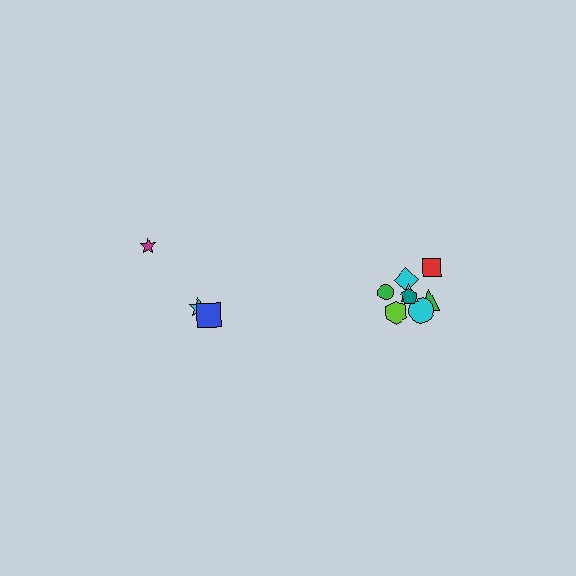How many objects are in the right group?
There are 8 objects.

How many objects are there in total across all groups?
There are 11 objects.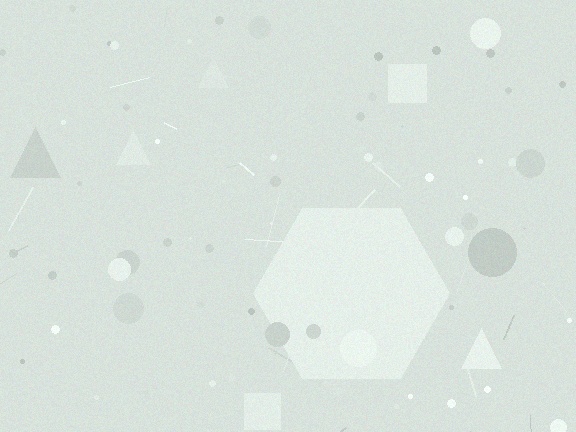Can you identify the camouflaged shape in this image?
The camouflaged shape is a hexagon.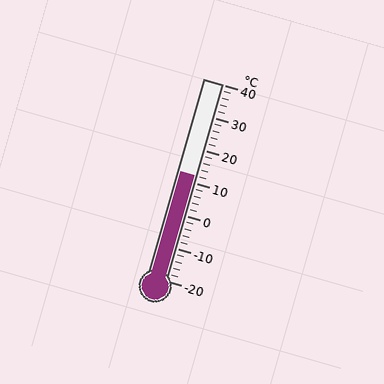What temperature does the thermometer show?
The thermometer shows approximately 12°C.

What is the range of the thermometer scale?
The thermometer scale ranges from -20°C to 40°C.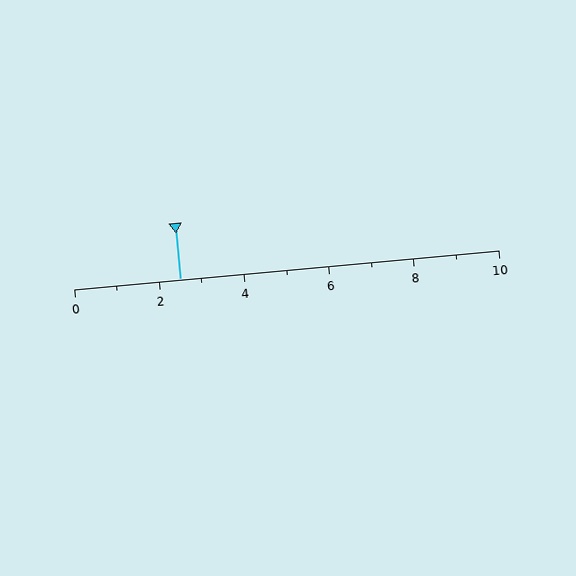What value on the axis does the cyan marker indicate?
The marker indicates approximately 2.5.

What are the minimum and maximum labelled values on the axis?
The axis runs from 0 to 10.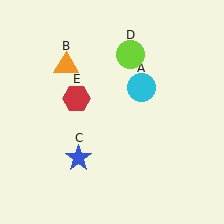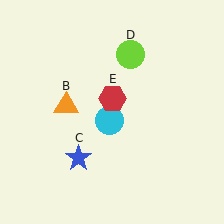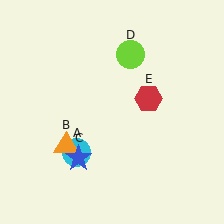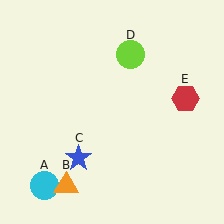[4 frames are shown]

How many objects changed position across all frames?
3 objects changed position: cyan circle (object A), orange triangle (object B), red hexagon (object E).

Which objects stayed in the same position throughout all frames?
Blue star (object C) and lime circle (object D) remained stationary.